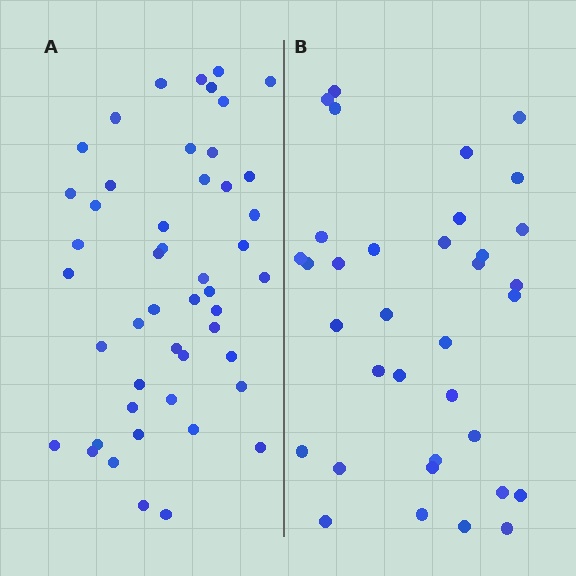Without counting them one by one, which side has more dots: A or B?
Region A (the left region) has more dots.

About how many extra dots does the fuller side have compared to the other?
Region A has approximately 15 more dots than region B.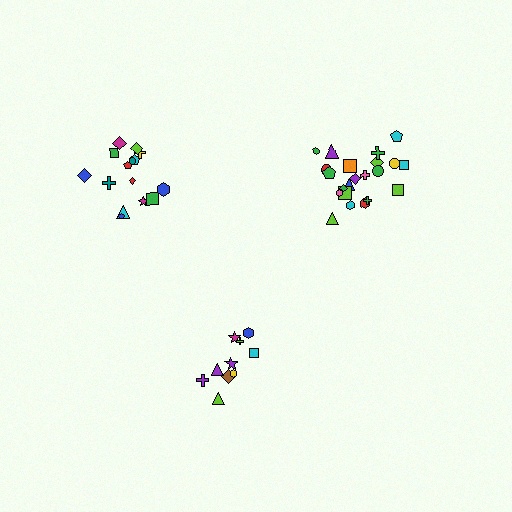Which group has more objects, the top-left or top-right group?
The top-right group.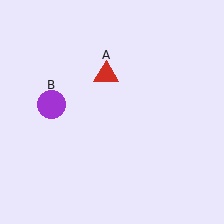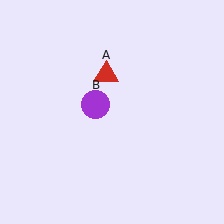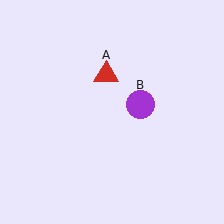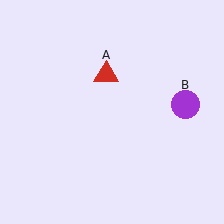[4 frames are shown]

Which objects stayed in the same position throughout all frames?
Red triangle (object A) remained stationary.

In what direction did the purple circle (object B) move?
The purple circle (object B) moved right.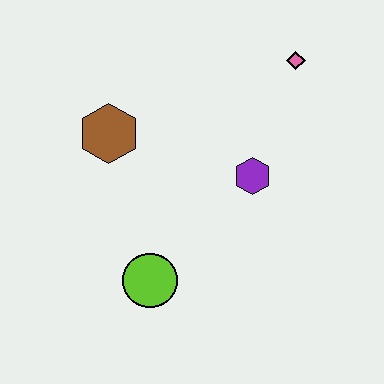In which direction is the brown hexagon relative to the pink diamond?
The brown hexagon is to the left of the pink diamond.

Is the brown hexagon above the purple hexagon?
Yes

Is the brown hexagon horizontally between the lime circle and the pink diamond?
No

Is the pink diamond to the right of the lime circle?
Yes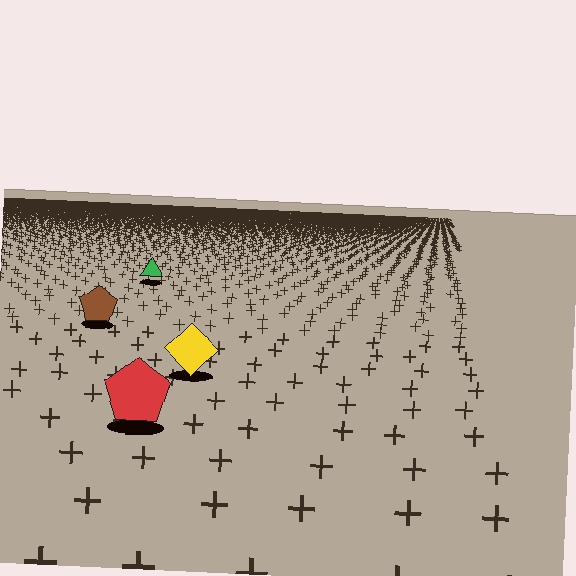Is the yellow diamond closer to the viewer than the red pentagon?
No. The red pentagon is closer — you can tell from the texture gradient: the ground texture is coarser near it.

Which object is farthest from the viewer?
The green triangle is farthest from the viewer. It appears smaller and the ground texture around it is denser.